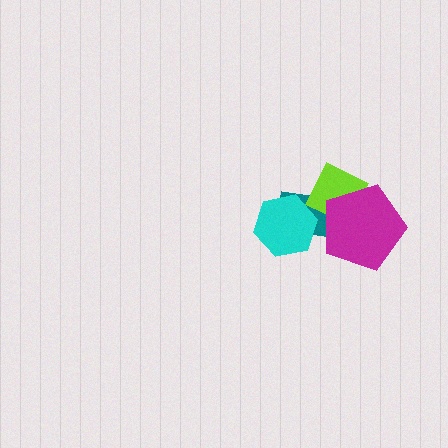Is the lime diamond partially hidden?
Yes, it is partially covered by another shape.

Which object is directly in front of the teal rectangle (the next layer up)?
The lime diamond is directly in front of the teal rectangle.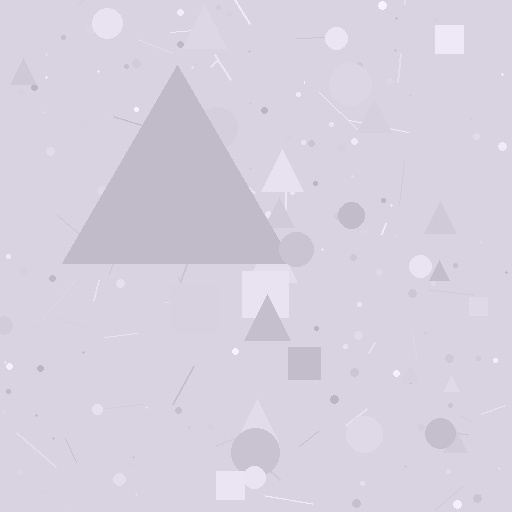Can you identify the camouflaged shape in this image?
The camouflaged shape is a triangle.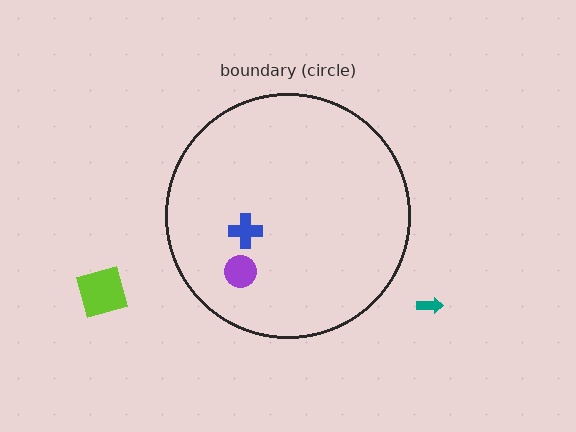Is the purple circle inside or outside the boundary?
Inside.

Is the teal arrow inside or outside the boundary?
Outside.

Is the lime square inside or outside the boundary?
Outside.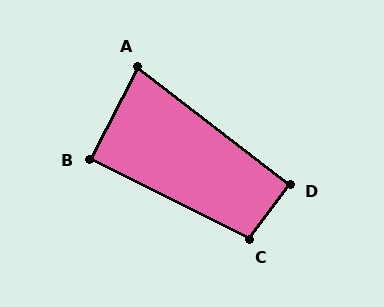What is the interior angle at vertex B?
Approximately 89 degrees (approximately right).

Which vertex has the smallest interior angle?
A, at approximately 79 degrees.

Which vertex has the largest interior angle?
C, at approximately 101 degrees.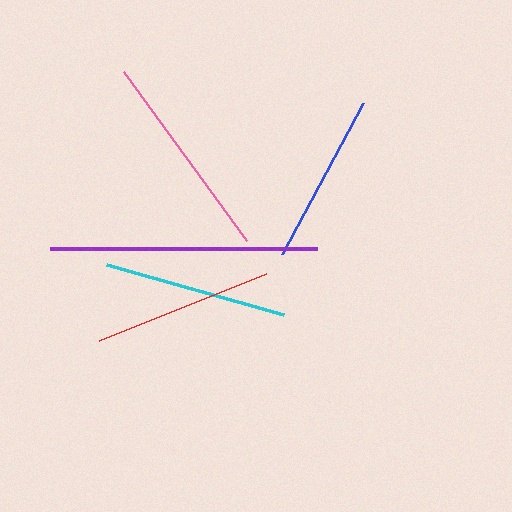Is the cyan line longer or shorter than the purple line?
The purple line is longer than the cyan line.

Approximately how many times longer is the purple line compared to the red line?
The purple line is approximately 1.5 times the length of the red line.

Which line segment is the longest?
The purple line is the longest at approximately 267 pixels.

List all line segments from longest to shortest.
From longest to shortest: purple, pink, cyan, red, blue.